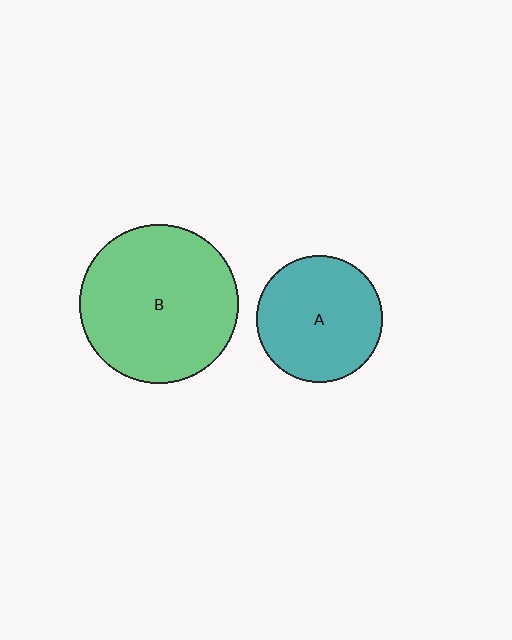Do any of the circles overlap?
No, none of the circles overlap.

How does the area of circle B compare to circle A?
Approximately 1.6 times.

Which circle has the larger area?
Circle B (green).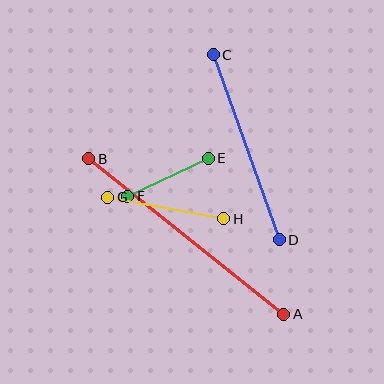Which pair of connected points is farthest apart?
Points A and B are farthest apart.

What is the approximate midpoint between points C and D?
The midpoint is at approximately (246, 147) pixels.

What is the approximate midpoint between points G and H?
The midpoint is at approximately (166, 208) pixels.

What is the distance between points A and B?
The distance is approximately 249 pixels.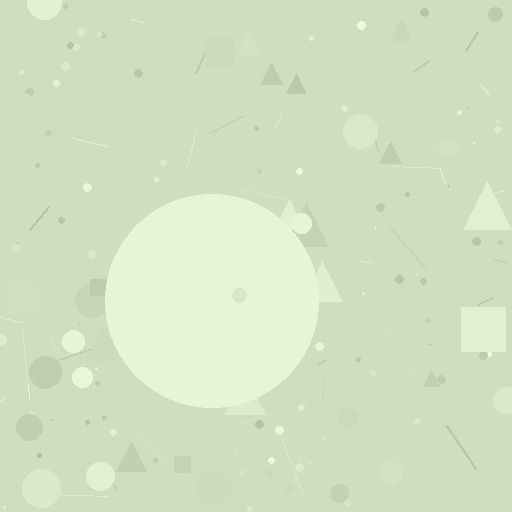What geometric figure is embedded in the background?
A circle is embedded in the background.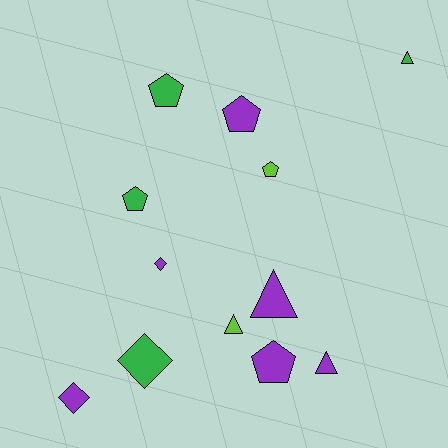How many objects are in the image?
There are 12 objects.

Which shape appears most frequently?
Pentagon, with 5 objects.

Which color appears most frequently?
Purple, with 6 objects.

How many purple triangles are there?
There are 2 purple triangles.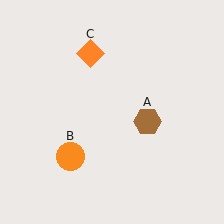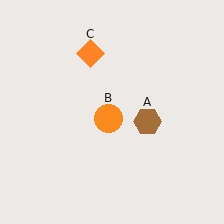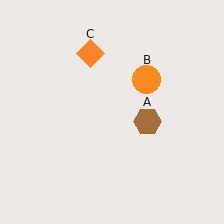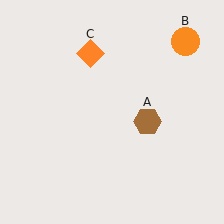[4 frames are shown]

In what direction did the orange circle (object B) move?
The orange circle (object B) moved up and to the right.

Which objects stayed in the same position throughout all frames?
Brown hexagon (object A) and orange diamond (object C) remained stationary.